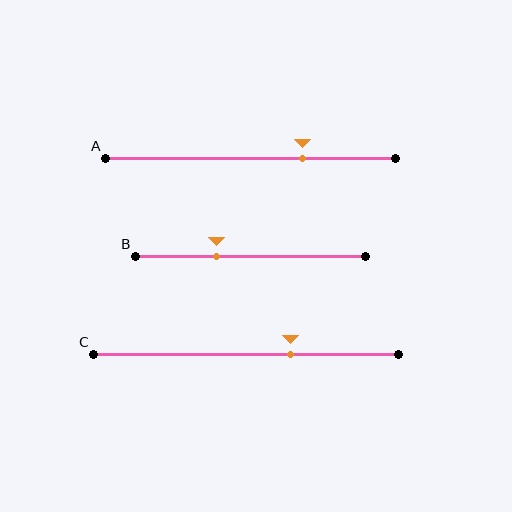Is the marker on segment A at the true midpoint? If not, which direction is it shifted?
No, the marker on segment A is shifted to the right by about 18% of the segment length.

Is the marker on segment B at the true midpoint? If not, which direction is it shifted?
No, the marker on segment B is shifted to the left by about 15% of the segment length.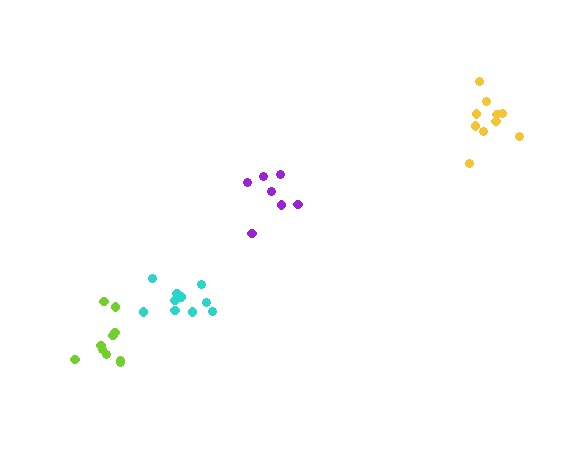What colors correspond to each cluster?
The clusters are colored: lime, yellow, cyan, purple.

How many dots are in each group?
Group 1: 10 dots, Group 2: 10 dots, Group 3: 11 dots, Group 4: 7 dots (38 total).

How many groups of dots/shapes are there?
There are 4 groups.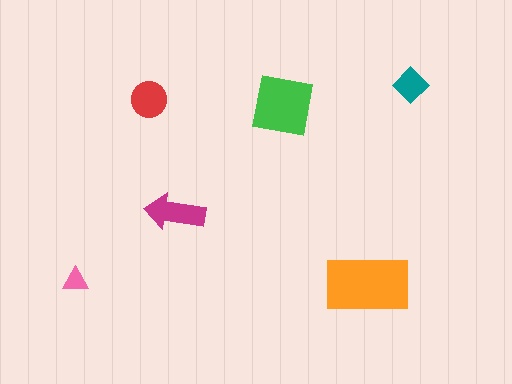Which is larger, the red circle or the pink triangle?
The red circle.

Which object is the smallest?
The pink triangle.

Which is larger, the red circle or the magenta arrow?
The magenta arrow.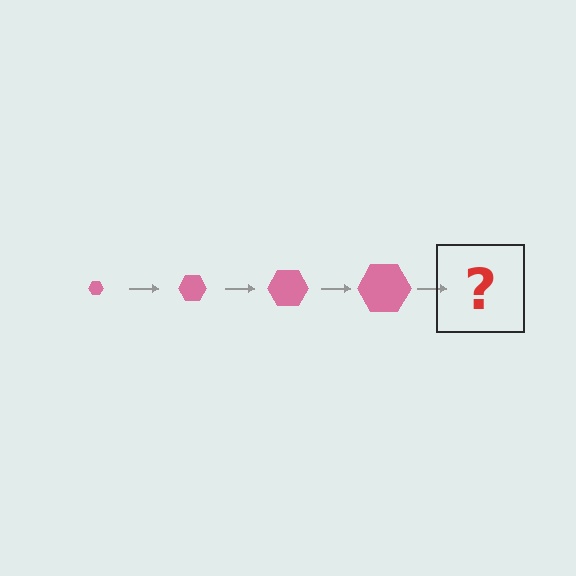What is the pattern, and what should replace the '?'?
The pattern is that the hexagon gets progressively larger each step. The '?' should be a pink hexagon, larger than the previous one.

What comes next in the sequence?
The next element should be a pink hexagon, larger than the previous one.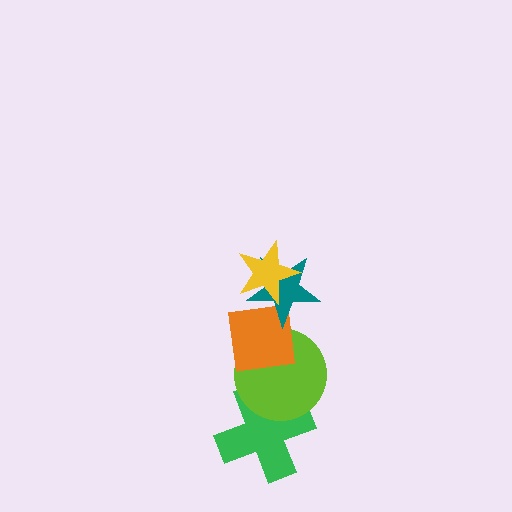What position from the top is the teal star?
The teal star is 2nd from the top.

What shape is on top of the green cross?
The lime circle is on top of the green cross.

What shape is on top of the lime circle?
The orange square is on top of the lime circle.